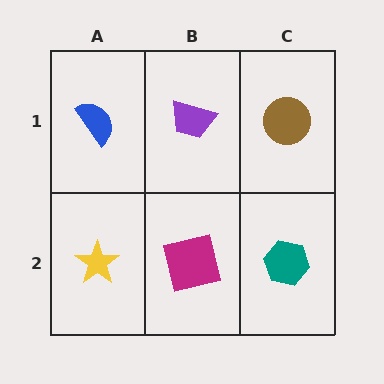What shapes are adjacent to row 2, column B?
A purple trapezoid (row 1, column B), a yellow star (row 2, column A), a teal hexagon (row 2, column C).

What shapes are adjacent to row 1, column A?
A yellow star (row 2, column A), a purple trapezoid (row 1, column B).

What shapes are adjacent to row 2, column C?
A brown circle (row 1, column C), a magenta square (row 2, column B).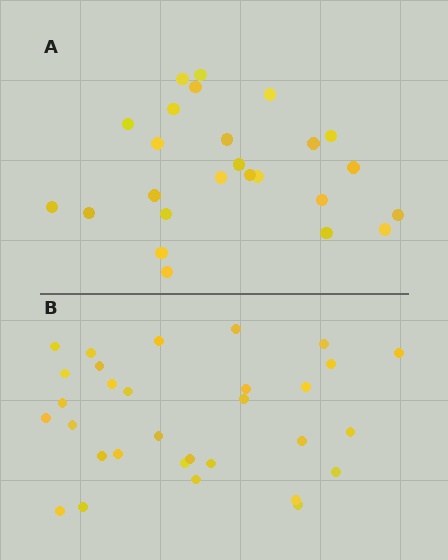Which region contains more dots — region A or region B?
Region B (the bottom region) has more dots.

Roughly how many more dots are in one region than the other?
Region B has about 6 more dots than region A.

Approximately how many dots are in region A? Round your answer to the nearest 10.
About 20 dots. (The exact count is 25, which rounds to 20.)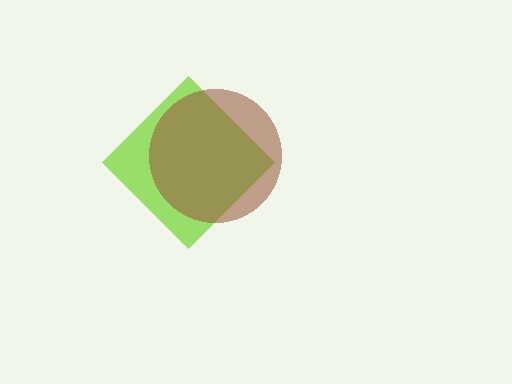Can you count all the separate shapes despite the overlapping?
Yes, there are 2 separate shapes.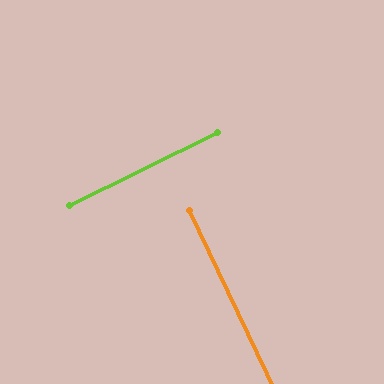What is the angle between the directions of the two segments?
Approximately 89 degrees.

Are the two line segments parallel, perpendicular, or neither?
Perpendicular — they meet at approximately 89°.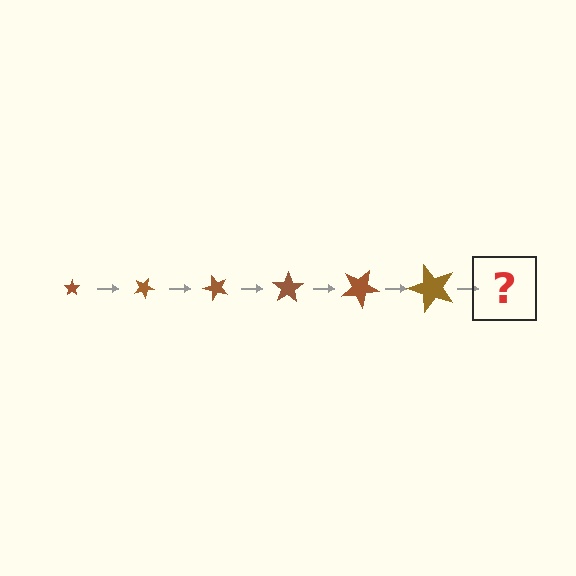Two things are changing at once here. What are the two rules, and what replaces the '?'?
The two rules are that the star grows larger each step and it rotates 25 degrees each step. The '?' should be a star, larger than the previous one and rotated 150 degrees from the start.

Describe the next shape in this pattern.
It should be a star, larger than the previous one and rotated 150 degrees from the start.